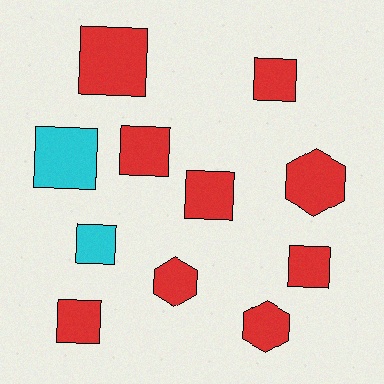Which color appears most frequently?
Red, with 9 objects.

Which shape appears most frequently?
Square, with 8 objects.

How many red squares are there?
There are 6 red squares.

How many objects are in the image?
There are 11 objects.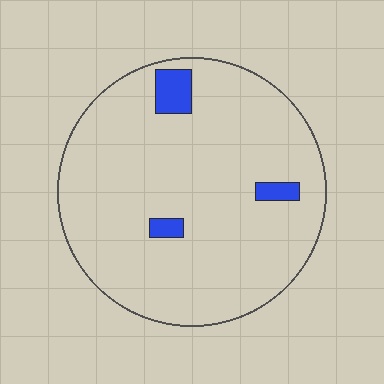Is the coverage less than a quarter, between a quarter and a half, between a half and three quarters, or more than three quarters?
Less than a quarter.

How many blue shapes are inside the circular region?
3.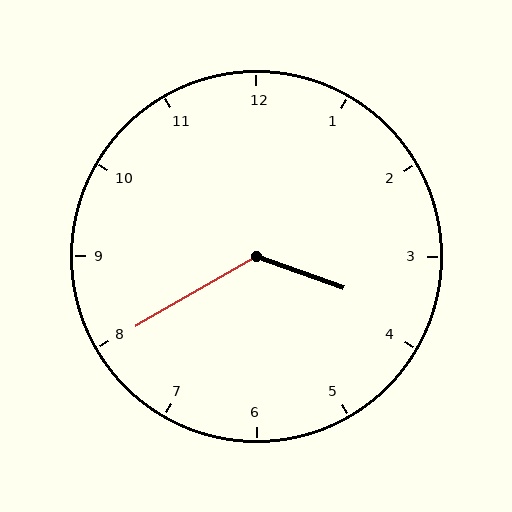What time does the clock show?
3:40.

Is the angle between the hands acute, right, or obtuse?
It is obtuse.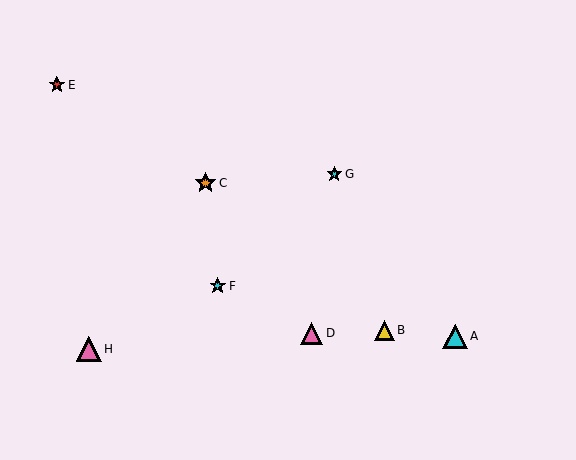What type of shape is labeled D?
Shape D is a pink triangle.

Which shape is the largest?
The pink triangle (labeled H) is the largest.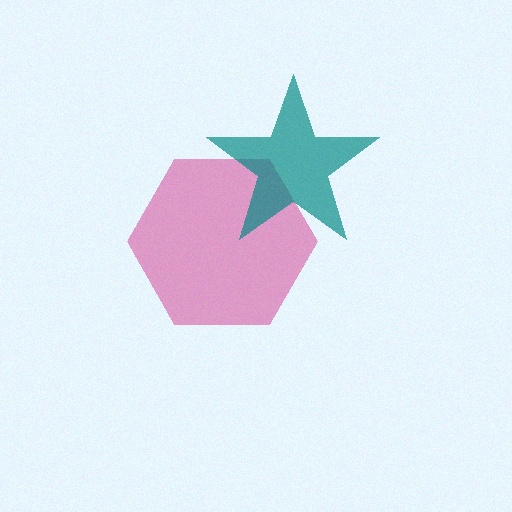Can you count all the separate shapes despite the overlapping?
Yes, there are 2 separate shapes.